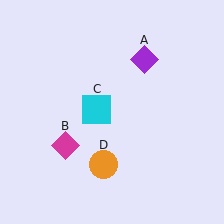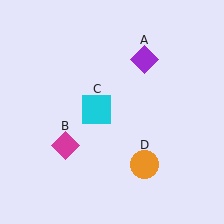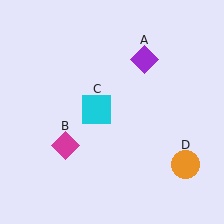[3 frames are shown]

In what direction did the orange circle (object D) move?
The orange circle (object D) moved right.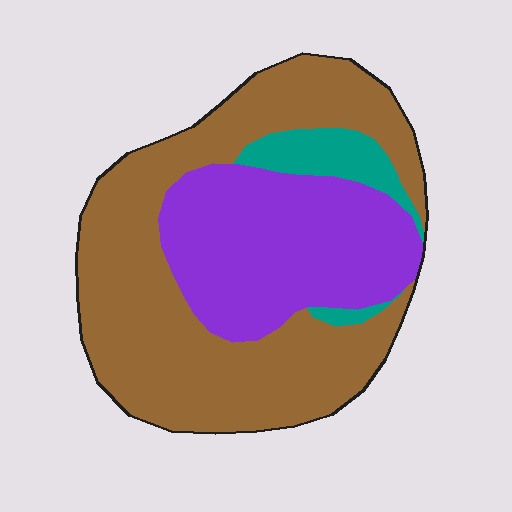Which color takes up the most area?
Brown, at roughly 60%.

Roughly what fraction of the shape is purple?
Purple covers roughly 35% of the shape.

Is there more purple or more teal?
Purple.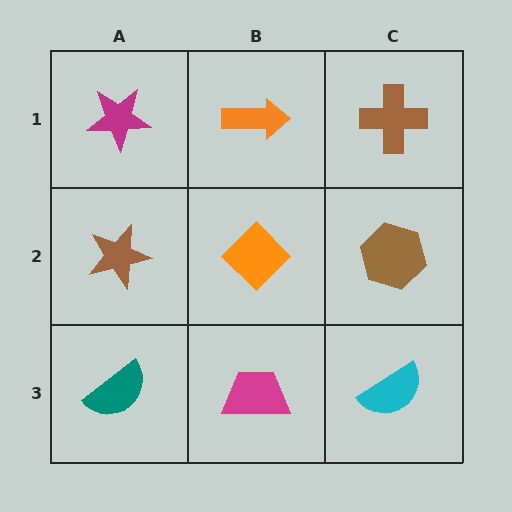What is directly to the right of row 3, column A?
A magenta trapezoid.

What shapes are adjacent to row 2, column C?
A brown cross (row 1, column C), a cyan semicircle (row 3, column C), an orange diamond (row 2, column B).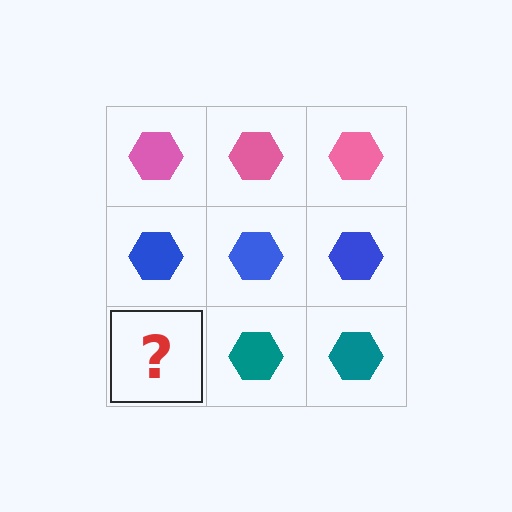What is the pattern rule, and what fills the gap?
The rule is that each row has a consistent color. The gap should be filled with a teal hexagon.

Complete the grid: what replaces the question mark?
The question mark should be replaced with a teal hexagon.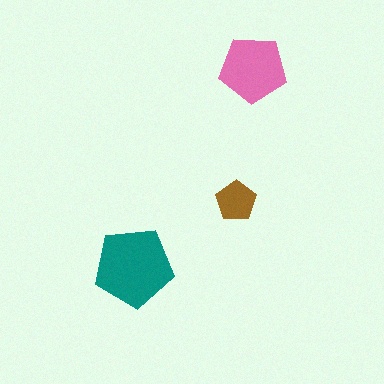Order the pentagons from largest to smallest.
the teal one, the pink one, the brown one.